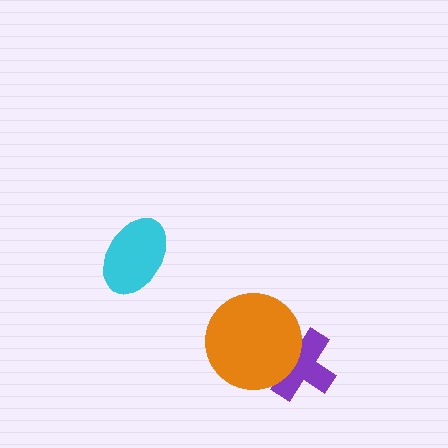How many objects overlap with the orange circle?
1 object overlaps with the orange circle.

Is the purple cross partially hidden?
Yes, it is partially covered by another shape.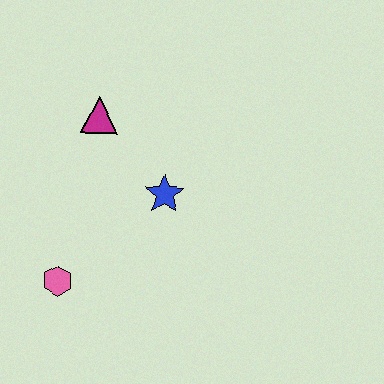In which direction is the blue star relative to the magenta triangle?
The blue star is below the magenta triangle.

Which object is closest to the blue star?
The magenta triangle is closest to the blue star.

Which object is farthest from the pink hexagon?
The magenta triangle is farthest from the pink hexagon.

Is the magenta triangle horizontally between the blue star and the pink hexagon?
Yes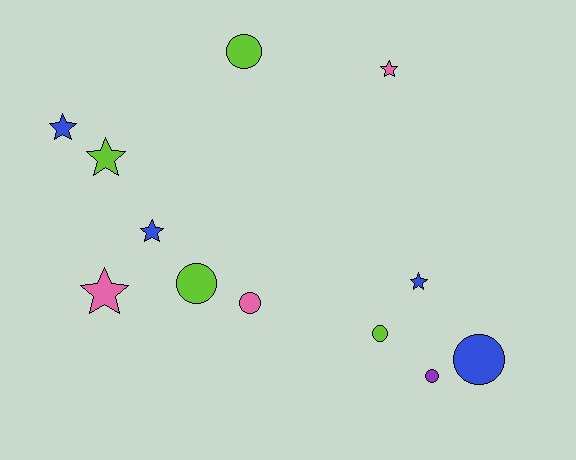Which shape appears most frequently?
Star, with 6 objects.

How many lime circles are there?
There are 3 lime circles.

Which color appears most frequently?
Lime, with 4 objects.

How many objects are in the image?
There are 12 objects.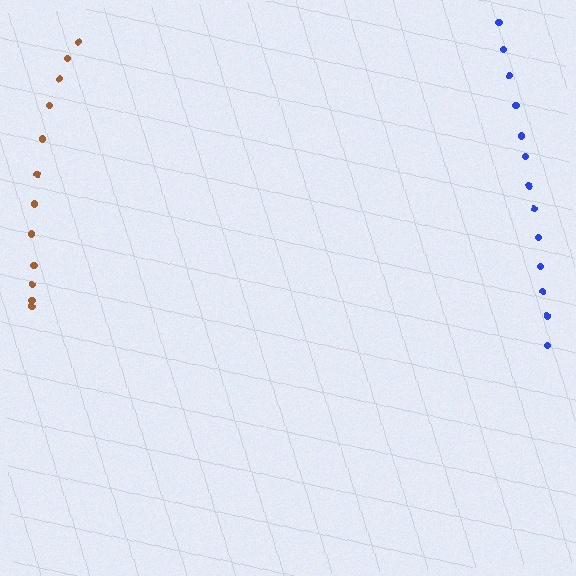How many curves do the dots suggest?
There are 2 distinct paths.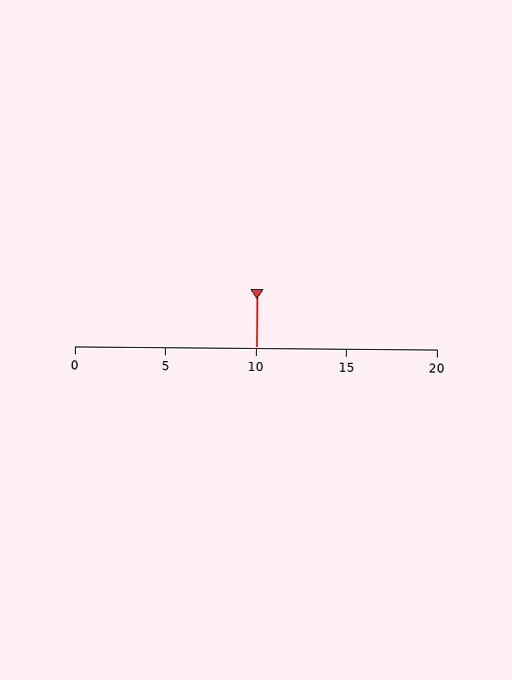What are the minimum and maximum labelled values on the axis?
The axis runs from 0 to 20.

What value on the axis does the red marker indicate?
The marker indicates approximately 10.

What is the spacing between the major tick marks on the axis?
The major ticks are spaced 5 apart.